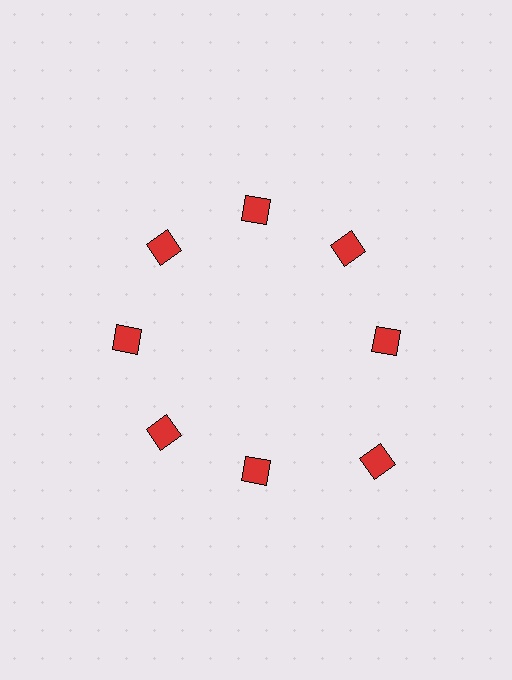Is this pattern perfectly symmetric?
No. The 8 red squares are arranged in a ring, but one element near the 4 o'clock position is pushed outward from the center, breaking the 8-fold rotational symmetry.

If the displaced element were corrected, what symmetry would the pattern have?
It would have 8-fold rotational symmetry — the pattern would map onto itself every 45 degrees.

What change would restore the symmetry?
The symmetry would be restored by moving it inward, back onto the ring so that all 8 squares sit at equal angles and equal distance from the center.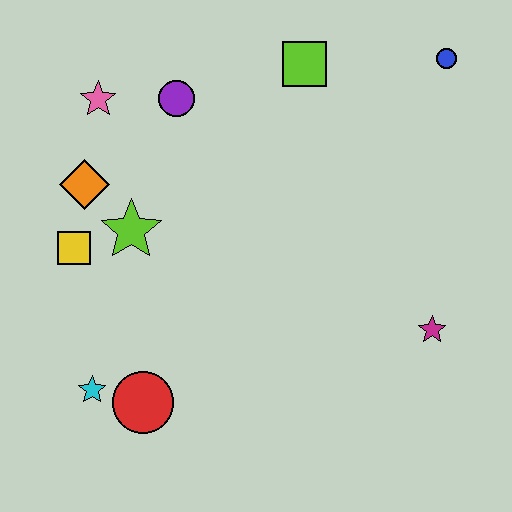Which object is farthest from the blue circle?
The cyan star is farthest from the blue circle.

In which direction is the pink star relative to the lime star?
The pink star is above the lime star.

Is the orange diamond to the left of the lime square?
Yes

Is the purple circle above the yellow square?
Yes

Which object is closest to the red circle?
The cyan star is closest to the red circle.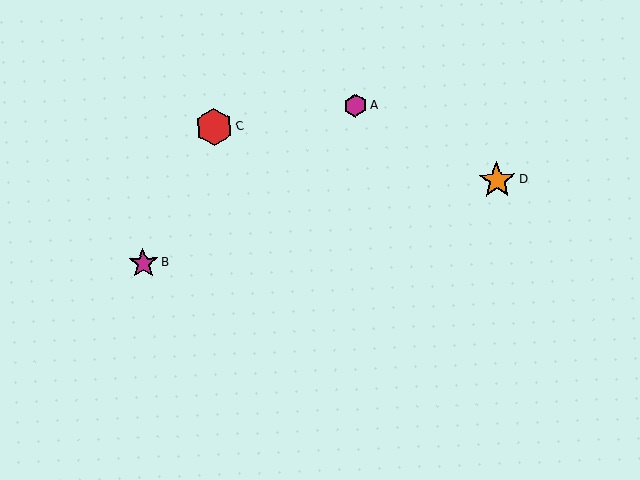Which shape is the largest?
The orange star (labeled D) is the largest.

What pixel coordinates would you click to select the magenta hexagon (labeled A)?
Click at (355, 105) to select the magenta hexagon A.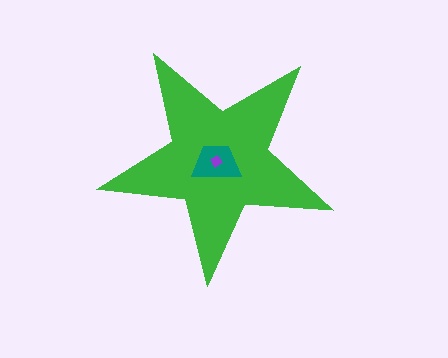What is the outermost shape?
The green star.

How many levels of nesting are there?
3.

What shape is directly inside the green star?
The teal trapezoid.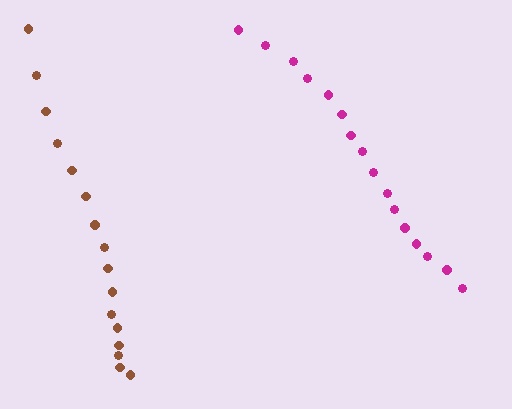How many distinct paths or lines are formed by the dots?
There are 2 distinct paths.